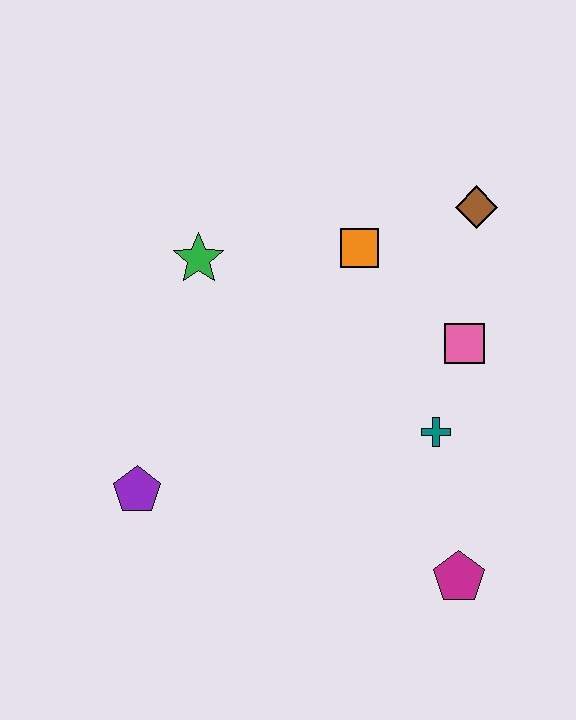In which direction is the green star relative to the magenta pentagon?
The green star is above the magenta pentagon.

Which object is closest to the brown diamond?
The orange square is closest to the brown diamond.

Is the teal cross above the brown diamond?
No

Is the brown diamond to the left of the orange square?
No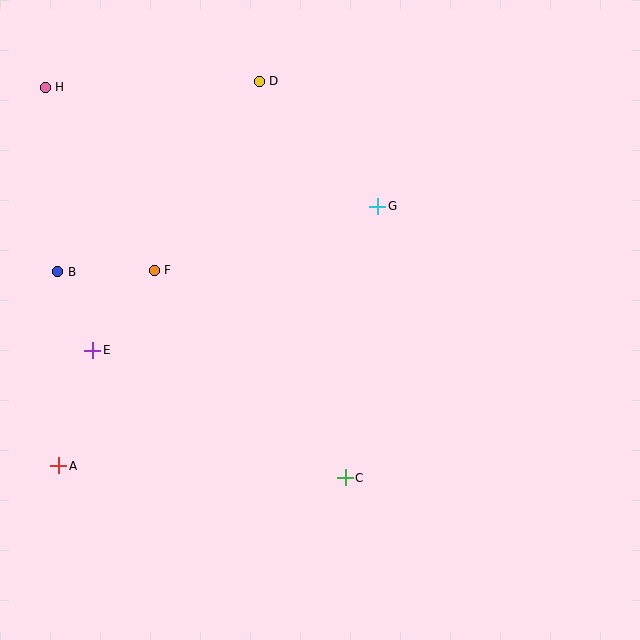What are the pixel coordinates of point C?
Point C is at (345, 478).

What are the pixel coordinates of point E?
Point E is at (93, 350).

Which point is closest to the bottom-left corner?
Point A is closest to the bottom-left corner.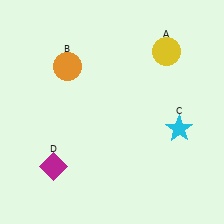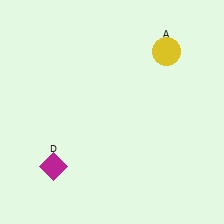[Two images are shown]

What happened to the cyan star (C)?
The cyan star (C) was removed in Image 2. It was in the bottom-right area of Image 1.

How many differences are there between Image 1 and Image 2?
There are 2 differences between the two images.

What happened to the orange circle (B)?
The orange circle (B) was removed in Image 2. It was in the top-left area of Image 1.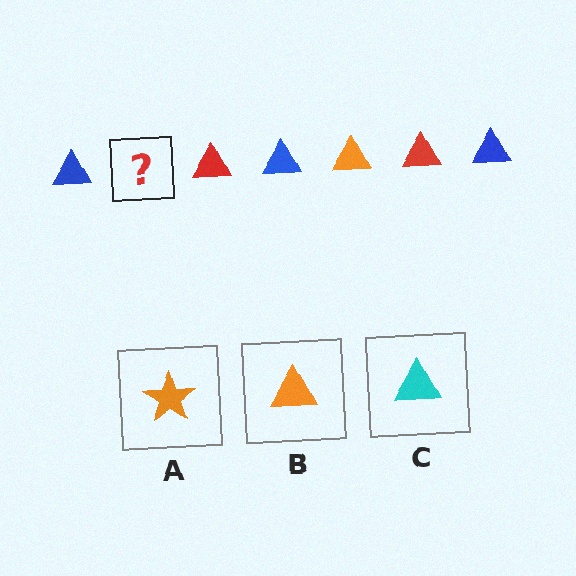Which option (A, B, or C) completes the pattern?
B.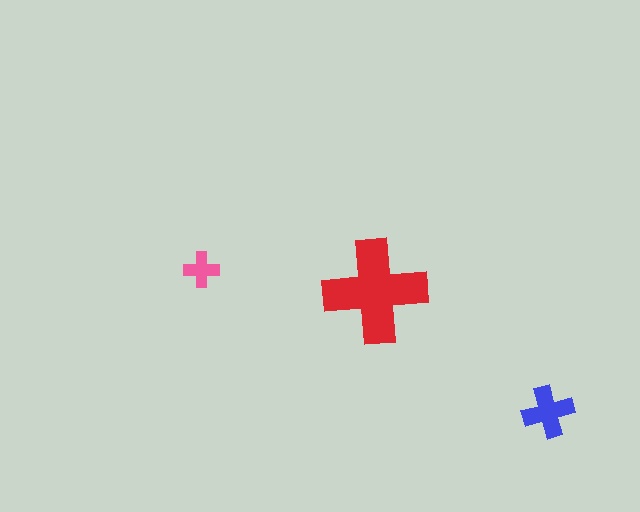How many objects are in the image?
There are 3 objects in the image.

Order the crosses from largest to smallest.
the red one, the blue one, the pink one.